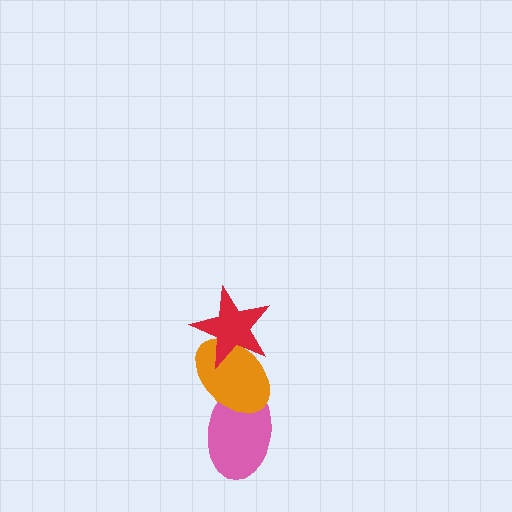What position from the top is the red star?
The red star is 1st from the top.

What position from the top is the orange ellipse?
The orange ellipse is 2nd from the top.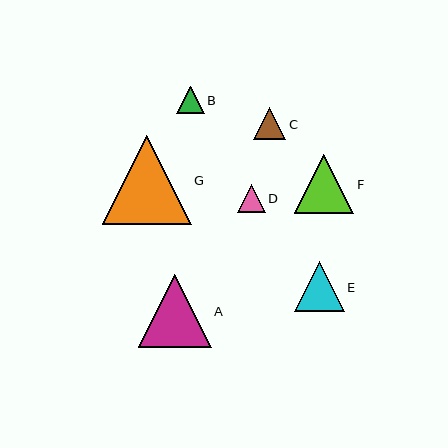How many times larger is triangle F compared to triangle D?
Triangle F is approximately 2.2 times the size of triangle D.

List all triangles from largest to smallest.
From largest to smallest: G, A, F, E, C, B, D.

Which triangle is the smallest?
Triangle D is the smallest with a size of approximately 27 pixels.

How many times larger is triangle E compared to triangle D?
Triangle E is approximately 1.8 times the size of triangle D.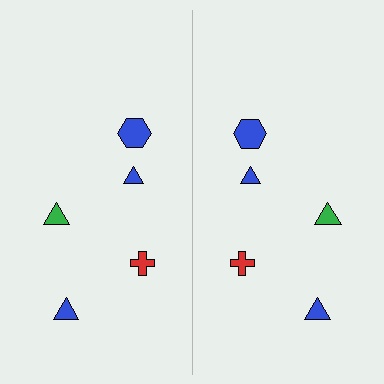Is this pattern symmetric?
Yes, this pattern has bilateral (reflection) symmetry.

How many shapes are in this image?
There are 10 shapes in this image.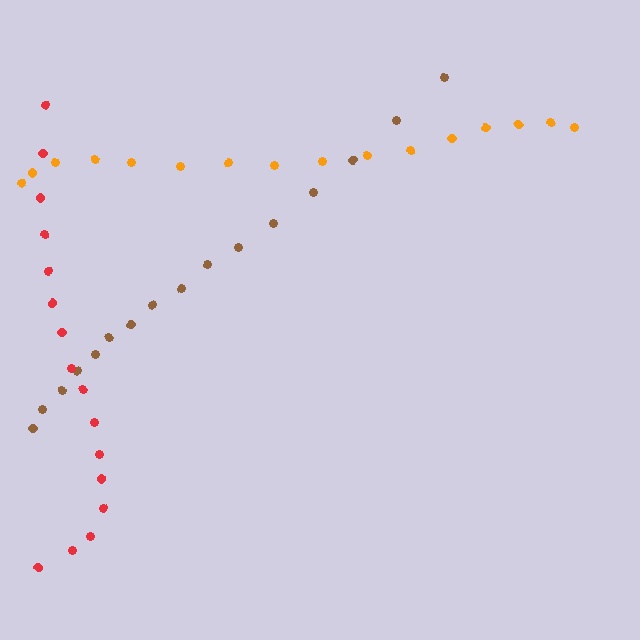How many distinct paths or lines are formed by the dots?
There are 3 distinct paths.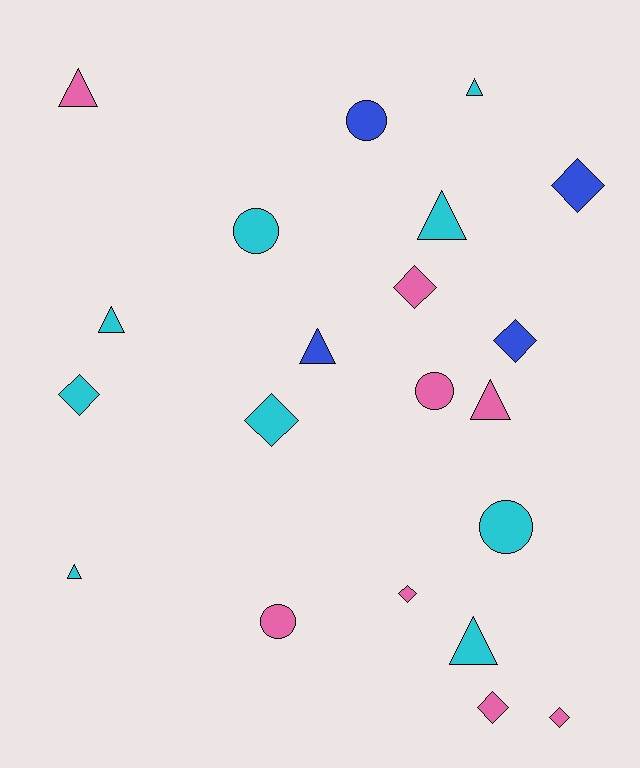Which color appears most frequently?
Cyan, with 9 objects.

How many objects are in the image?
There are 21 objects.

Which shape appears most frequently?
Diamond, with 8 objects.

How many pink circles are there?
There are 2 pink circles.